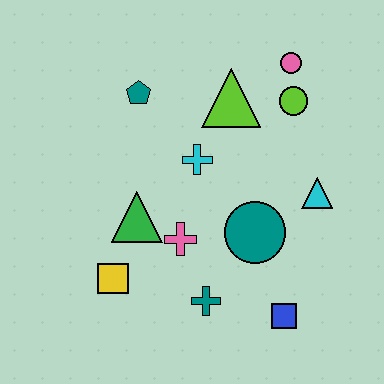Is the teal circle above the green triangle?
No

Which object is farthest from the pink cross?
The pink circle is farthest from the pink cross.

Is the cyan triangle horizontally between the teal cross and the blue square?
No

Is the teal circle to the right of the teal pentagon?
Yes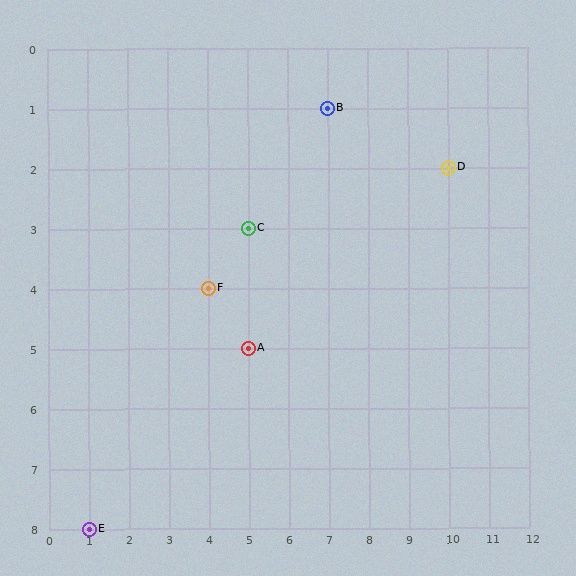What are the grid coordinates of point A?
Point A is at grid coordinates (5, 5).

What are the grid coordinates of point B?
Point B is at grid coordinates (7, 1).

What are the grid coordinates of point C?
Point C is at grid coordinates (5, 3).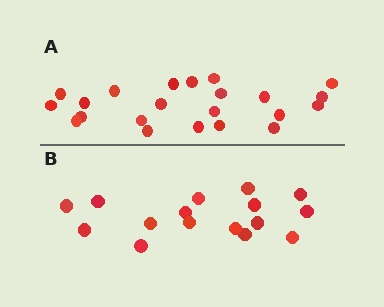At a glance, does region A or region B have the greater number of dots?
Region A (the top region) has more dots.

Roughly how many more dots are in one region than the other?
Region A has about 6 more dots than region B.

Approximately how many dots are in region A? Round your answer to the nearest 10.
About 20 dots. (The exact count is 22, which rounds to 20.)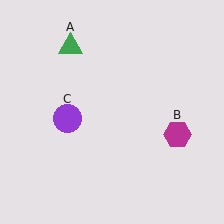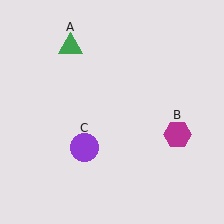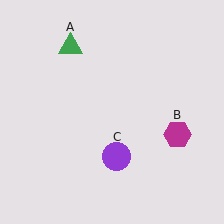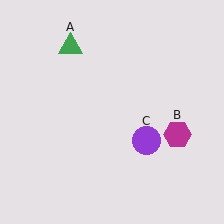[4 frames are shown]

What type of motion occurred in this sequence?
The purple circle (object C) rotated counterclockwise around the center of the scene.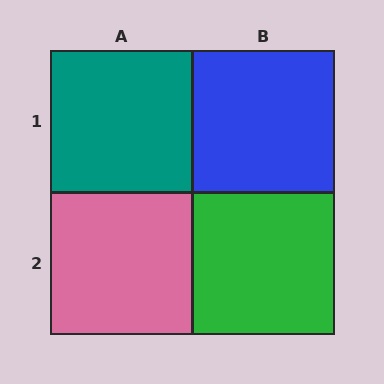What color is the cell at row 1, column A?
Teal.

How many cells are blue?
1 cell is blue.